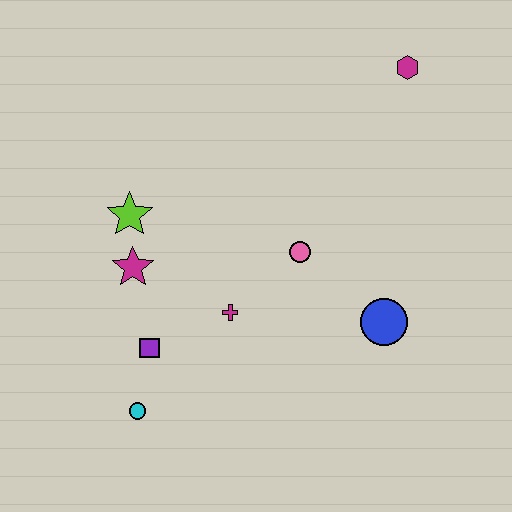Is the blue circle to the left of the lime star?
No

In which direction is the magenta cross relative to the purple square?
The magenta cross is to the right of the purple square.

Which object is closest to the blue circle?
The pink circle is closest to the blue circle.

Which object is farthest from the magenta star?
The magenta hexagon is farthest from the magenta star.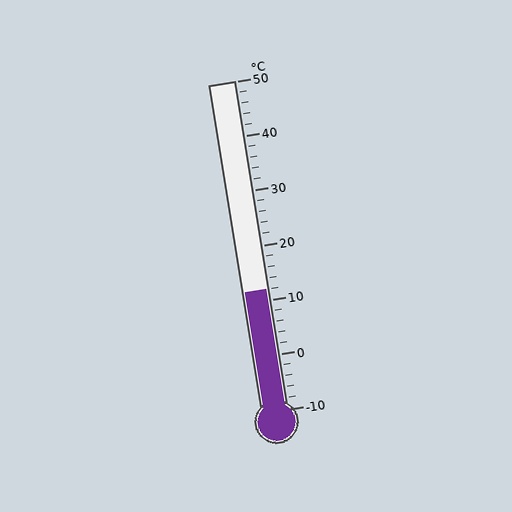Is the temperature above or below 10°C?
The temperature is above 10°C.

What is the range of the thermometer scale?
The thermometer scale ranges from -10°C to 50°C.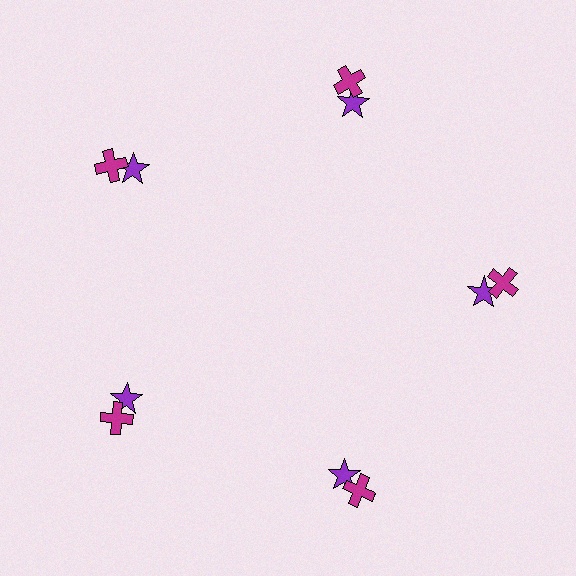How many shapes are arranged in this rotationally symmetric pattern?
There are 10 shapes, arranged in 5 groups of 2.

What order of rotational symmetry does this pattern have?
This pattern has 5-fold rotational symmetry.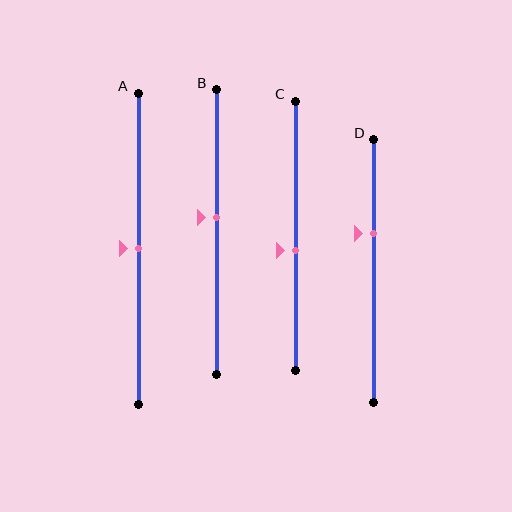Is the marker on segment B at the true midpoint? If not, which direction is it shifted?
No, the marker on segment B is shifted upward by about 5% of the segment length.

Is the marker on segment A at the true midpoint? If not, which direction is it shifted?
Yes, the marker on segment A is at the true midpoint.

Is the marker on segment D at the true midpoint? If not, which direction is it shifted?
No, the marker on segment D is shifted upward by about 14% of the segment length.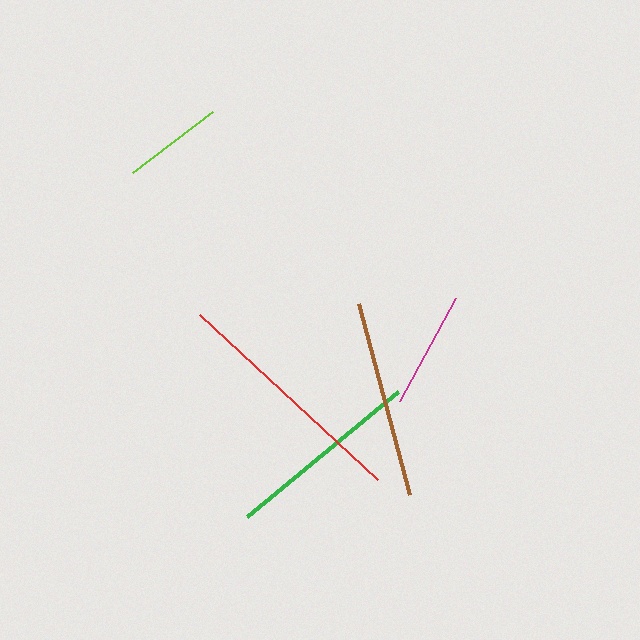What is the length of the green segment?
The green segment is approximately 196 pixels long.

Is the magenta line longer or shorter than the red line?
The red line is longer than the magenta line.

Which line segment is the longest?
The red line is the longest at approximately 243 pixels.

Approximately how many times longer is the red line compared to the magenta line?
The red line is approximately 2.1 times the length of the magenta line.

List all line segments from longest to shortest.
From longest to shortest: red, brown, green, magenta, lime.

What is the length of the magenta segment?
The magenta segment is approximately 117 pixels long.